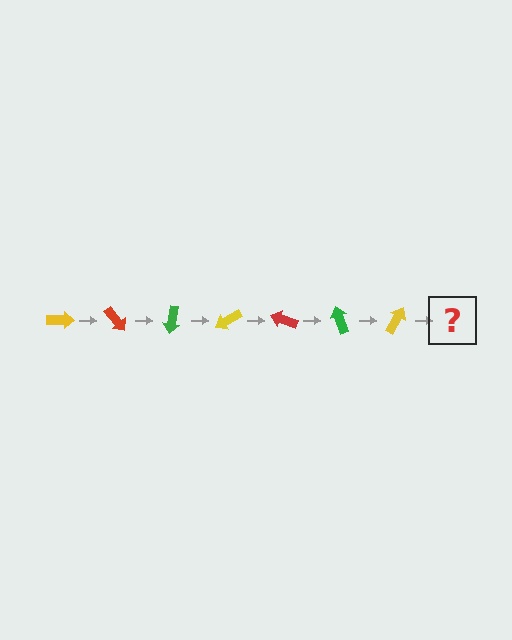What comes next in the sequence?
The next element should be a red arrow, rotated 350 degrees from the start.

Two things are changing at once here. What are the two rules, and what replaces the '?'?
The two rules are that it rotates 50 degrees each step and the color cycles through yellow, red, and green. The '?' should be a red arrow, rotated 350 degrees from the start.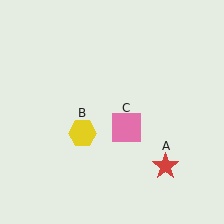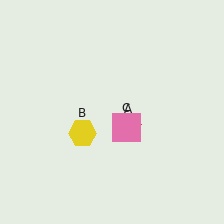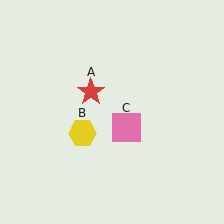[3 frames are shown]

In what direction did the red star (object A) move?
The red star (object A) moved up and to the left.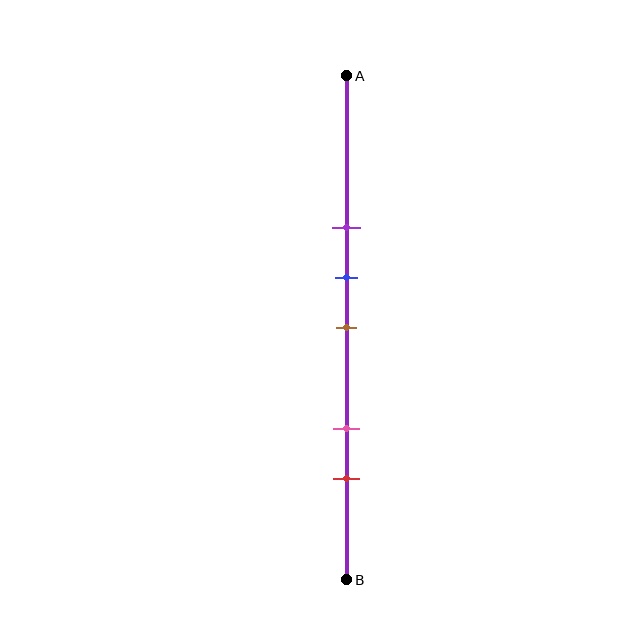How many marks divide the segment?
There are 5 marks dividing the segment.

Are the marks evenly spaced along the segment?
No, the marks are not evenly spaced.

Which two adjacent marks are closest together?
The blue and brown marks are the closest adjacent pair.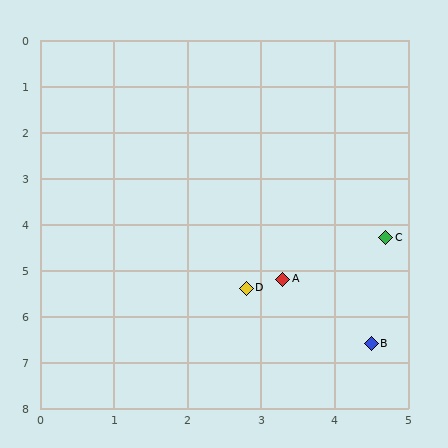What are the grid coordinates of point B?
Point B is at approximately (4.5, 6.6).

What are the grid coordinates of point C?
Point C is at approximately (4.7, 4.3).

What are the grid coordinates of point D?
Point D is at approximately (2.8, 5.4).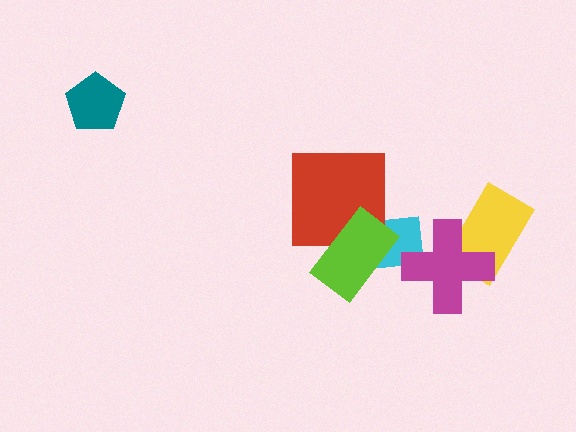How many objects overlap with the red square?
1 object overlaps with the red square.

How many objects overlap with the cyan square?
2 objects overlap with the cyan square.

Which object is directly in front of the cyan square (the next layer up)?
The lime rectangle is directly in front of the cyan square.